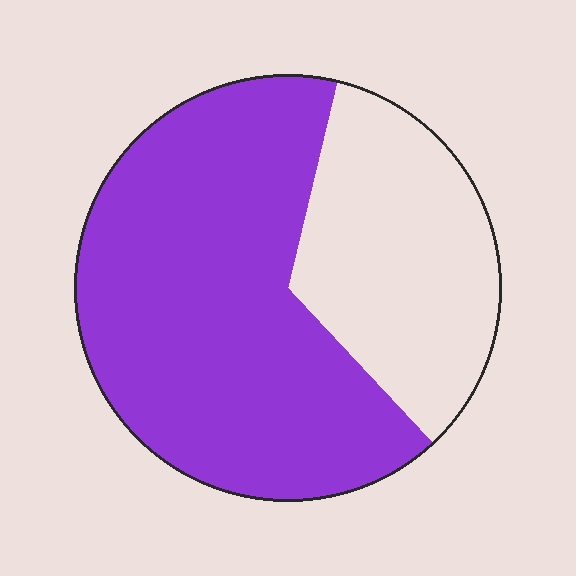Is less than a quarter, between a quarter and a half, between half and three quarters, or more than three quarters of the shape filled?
Between half and three quarters.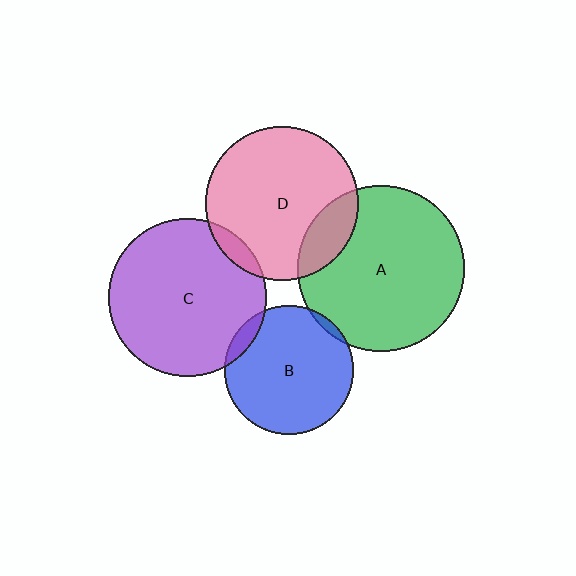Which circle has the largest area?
Circle A (green).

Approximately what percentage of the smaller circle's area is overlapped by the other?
Approximately 5%.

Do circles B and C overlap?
Yes.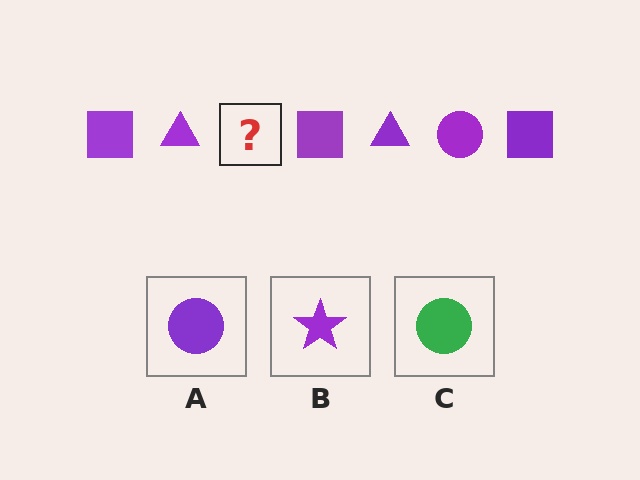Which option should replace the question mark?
Option A.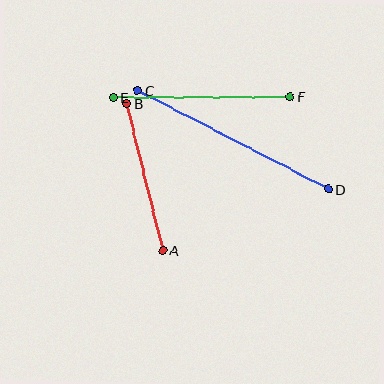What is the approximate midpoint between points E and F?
The midpoint is at approximately (202, 97) pixels.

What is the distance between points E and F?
The distance is approximately 176 pixels.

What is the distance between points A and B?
The distance is approximately 151 pixels.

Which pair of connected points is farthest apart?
Points C and D are farthest apart.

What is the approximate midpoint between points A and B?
The midpoint is at approximately (145, 177) pixels.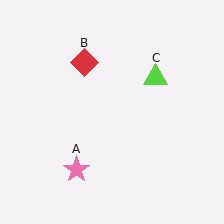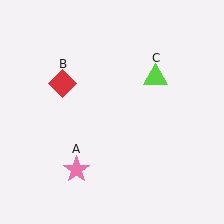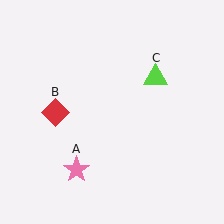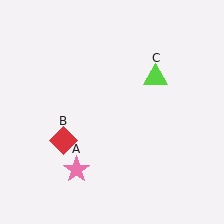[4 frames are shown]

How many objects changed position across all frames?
1 object changed position: red diamond (object B).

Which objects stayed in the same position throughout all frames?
Pink star (object A) and lime triangle (object C) remained stationary.